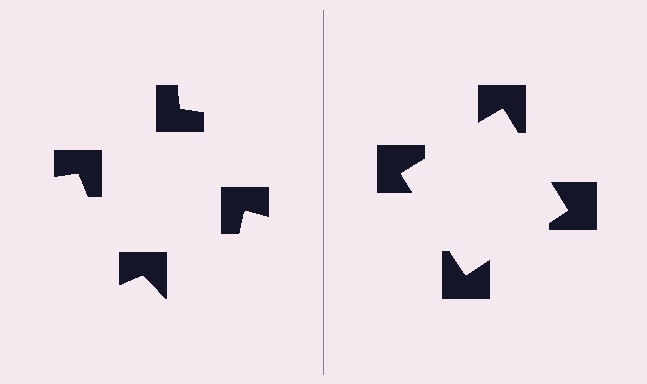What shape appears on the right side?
An illusory square.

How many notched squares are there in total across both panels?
8 — 4 on each side.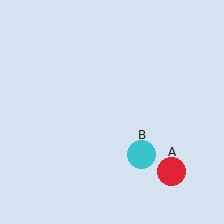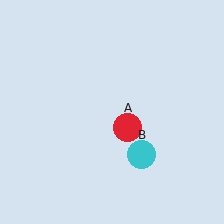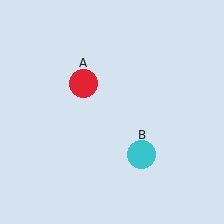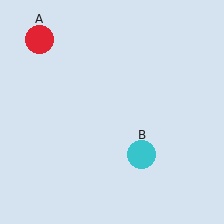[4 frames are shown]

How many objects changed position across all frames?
1 object changed position: red circle (object A).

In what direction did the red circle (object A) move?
The red circle (object A) moved up and to the left.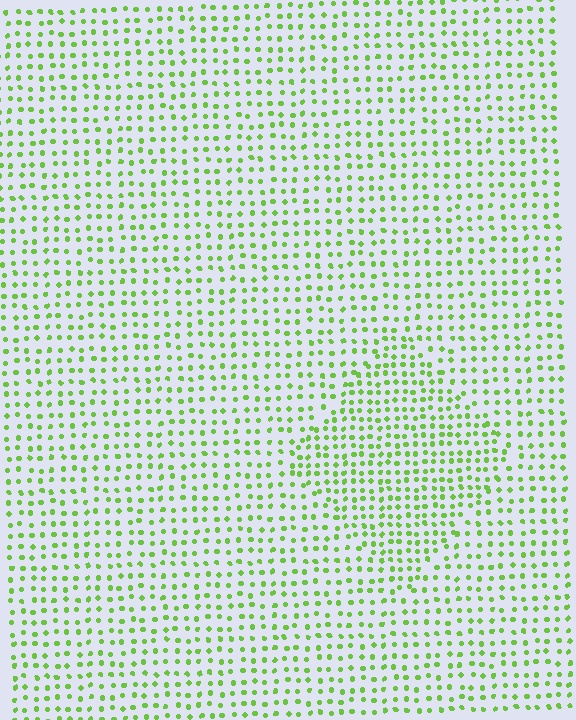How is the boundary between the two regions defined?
The boundary is defined by a change in element density (approximately 1.5x ratio). All elements are the same color, size, and shape.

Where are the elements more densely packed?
The elements are more densely packed inside the diamond boundary.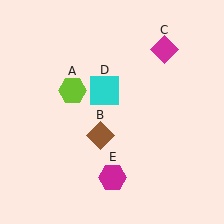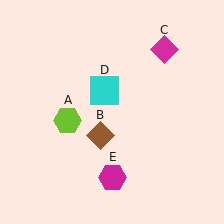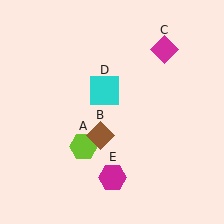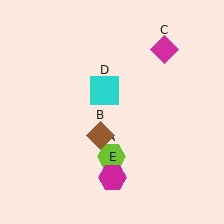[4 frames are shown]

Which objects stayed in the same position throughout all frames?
Brown diamond (object B) and magenta diamond (object C) and cyan square (object D) and magenta hexagon (object E) remained stationary.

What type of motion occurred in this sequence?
The lime hexagon (object A) rotated counterclockwise around the center of the scene.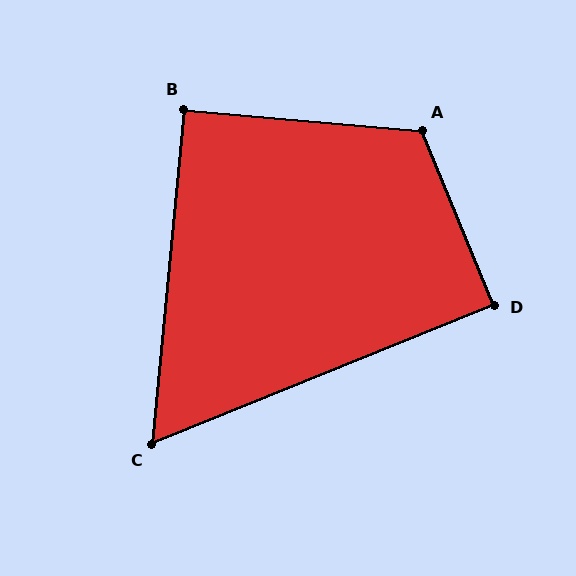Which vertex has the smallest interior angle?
C, at approximately 63 degrees.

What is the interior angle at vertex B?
Approximately 90 degrees (approximately right).